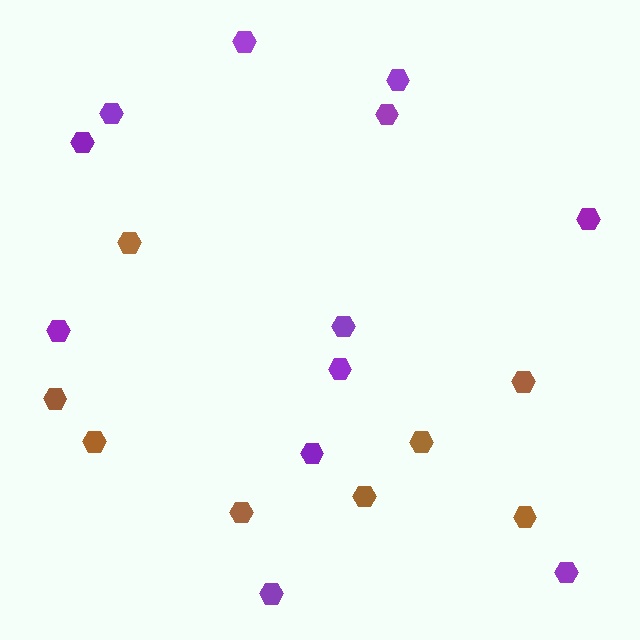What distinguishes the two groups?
There are 2 groups: one group of brown hexagons (8) and one group of purple hexagons (12).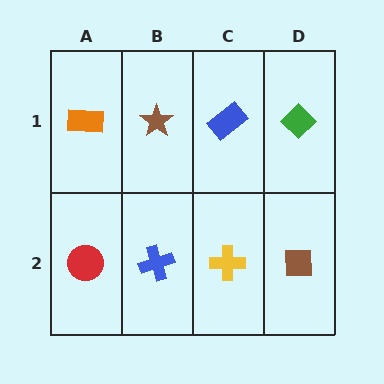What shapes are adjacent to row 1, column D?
A brown square (row 2, column D), a blue rectangle (row 1, column C).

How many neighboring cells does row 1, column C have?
3.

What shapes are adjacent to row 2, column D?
A green diamond (row 1, column D), a yellow cross (row 2, column C).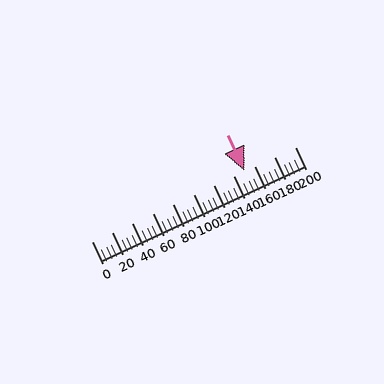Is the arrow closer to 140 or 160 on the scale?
The arrow is closer to 160.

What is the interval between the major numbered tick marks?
The major tick marks are spaced 20 units apart.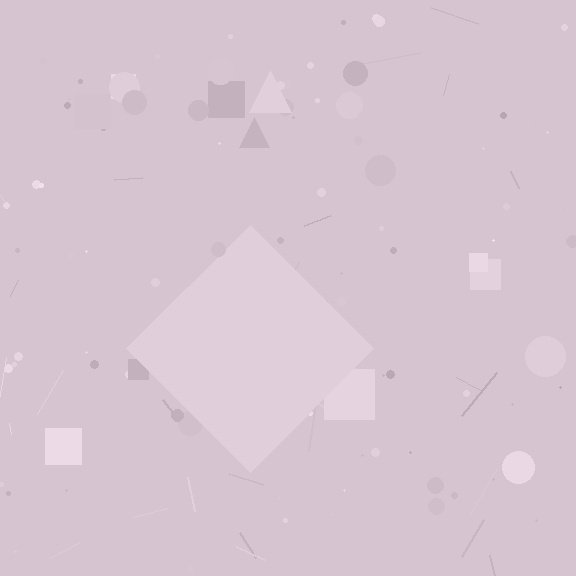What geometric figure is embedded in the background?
A diamond is embedded in the background.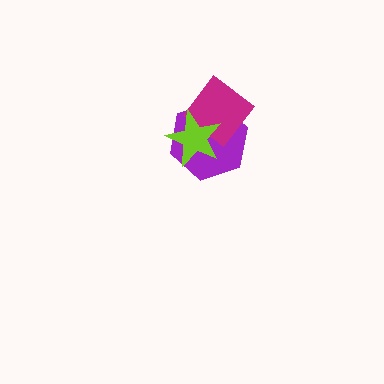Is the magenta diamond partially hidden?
Yes, it is partially covered by another shape.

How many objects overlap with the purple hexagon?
2 objects overlap with the purple hexagon.